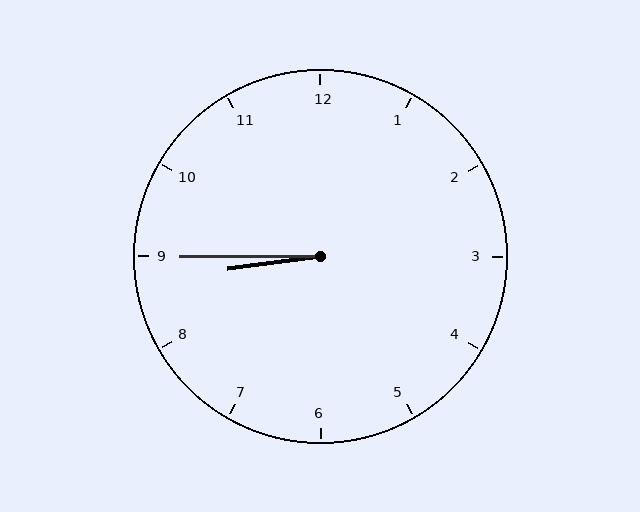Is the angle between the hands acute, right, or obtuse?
It is acute.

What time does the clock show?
8:45.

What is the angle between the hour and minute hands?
Approximately 8 degrees.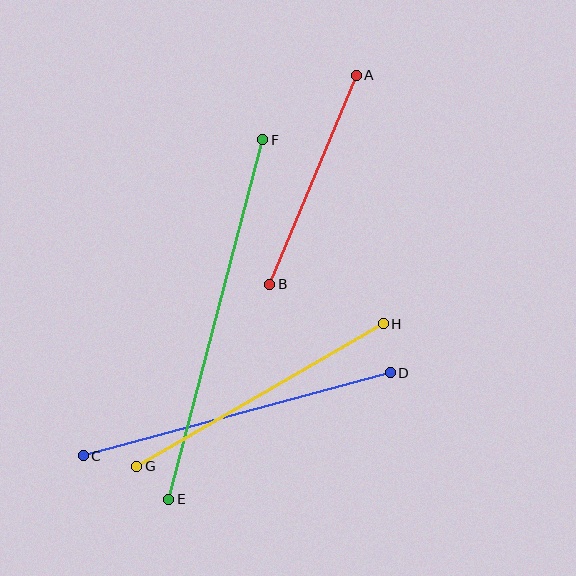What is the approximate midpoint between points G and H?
The midpoint is at approximately (260, 395) pixels.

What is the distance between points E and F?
The distance is approximately 372 pixels.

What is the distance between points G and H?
The distance is approximately 285 pixels.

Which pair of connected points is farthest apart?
Points E and F are farthest apart.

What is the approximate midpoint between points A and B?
The midpoint is at approximately (313, 180) pixels.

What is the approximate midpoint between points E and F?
The midpoint is at approximately (216, 320) pixels.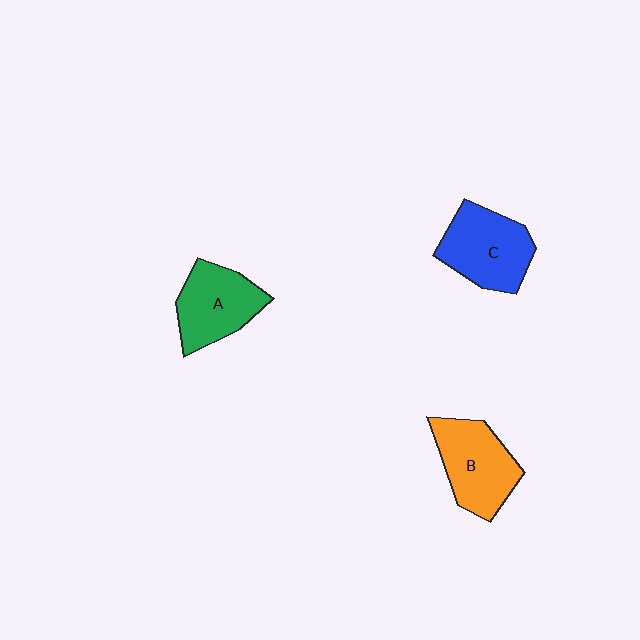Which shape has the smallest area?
Shape A (green).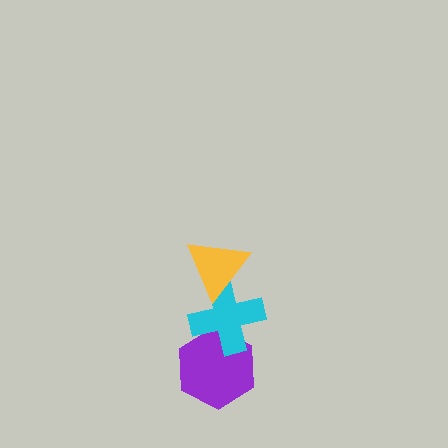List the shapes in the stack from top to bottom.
From top to bottom: the yellow triangle, the cyan cross, the purple hexagon.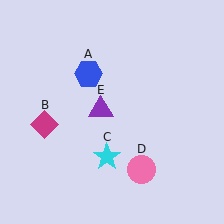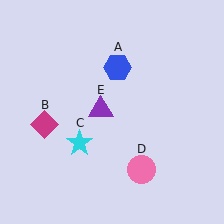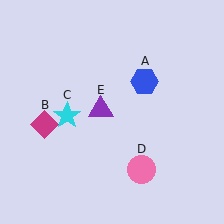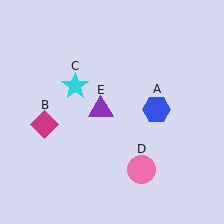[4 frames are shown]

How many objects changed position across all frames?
2 objects changed position: blue hexagon (object A), cyan star (object C).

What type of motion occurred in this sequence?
The blue hexagon (object A), cyan star (object C) rotated clockwise around the center of the scene.